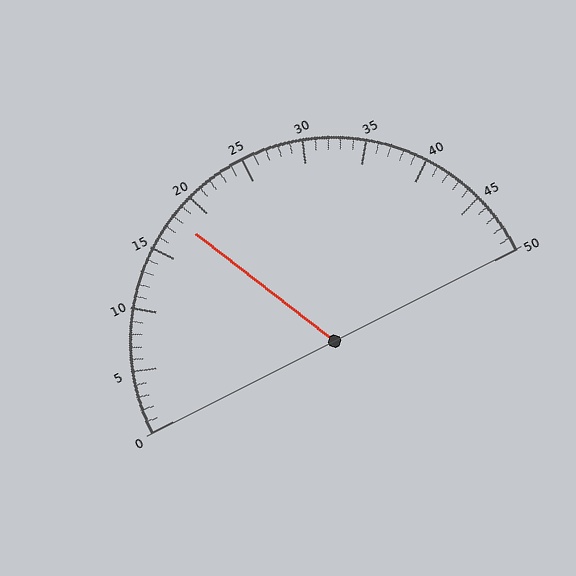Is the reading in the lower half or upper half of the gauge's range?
The reading is in the lower half of the range (0 to 50).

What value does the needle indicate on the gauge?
The needle indicates approximately 18.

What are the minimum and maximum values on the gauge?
The gauge ranges from 0 to 50.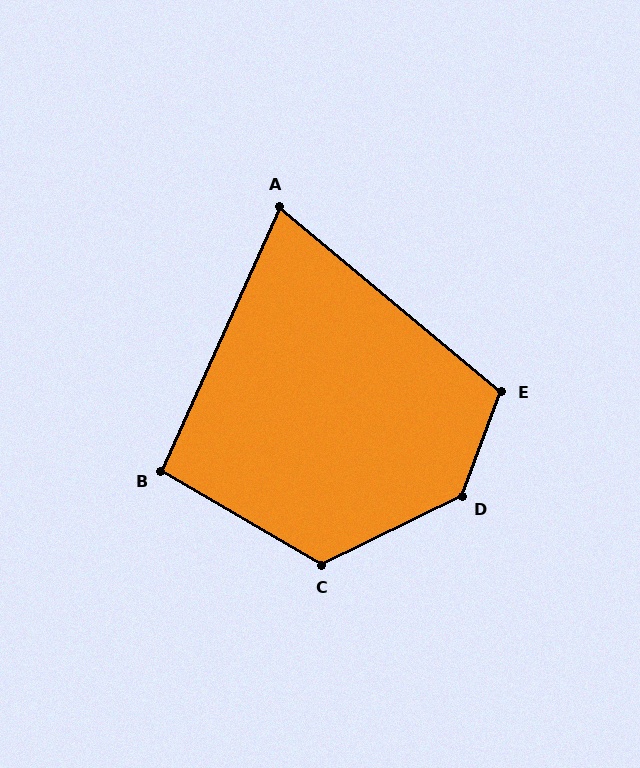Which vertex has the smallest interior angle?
A, at approximately 74 degrees.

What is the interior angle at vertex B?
Approximately 96 degrees (obtuse).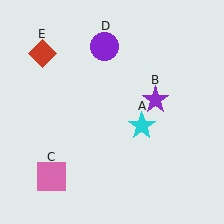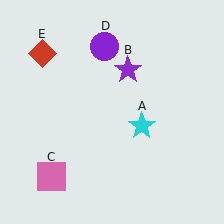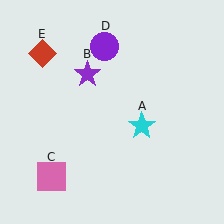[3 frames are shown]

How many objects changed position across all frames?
1 object changed position: purple star (object B).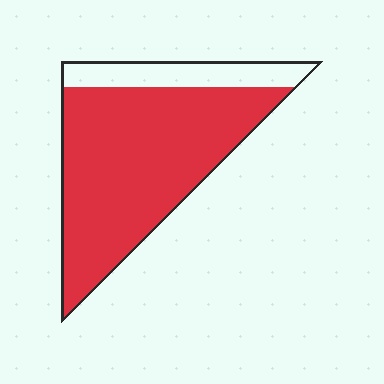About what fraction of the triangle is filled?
About four fifths (4/5).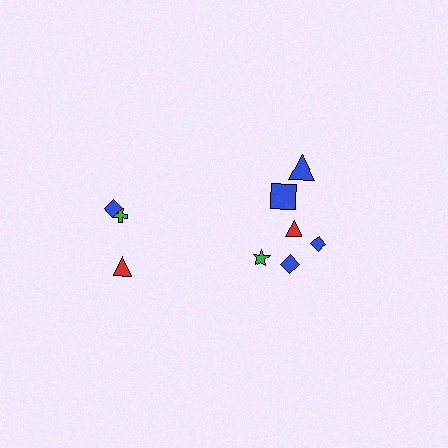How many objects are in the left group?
There are 3 objects.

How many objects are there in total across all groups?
There are 9 objects.